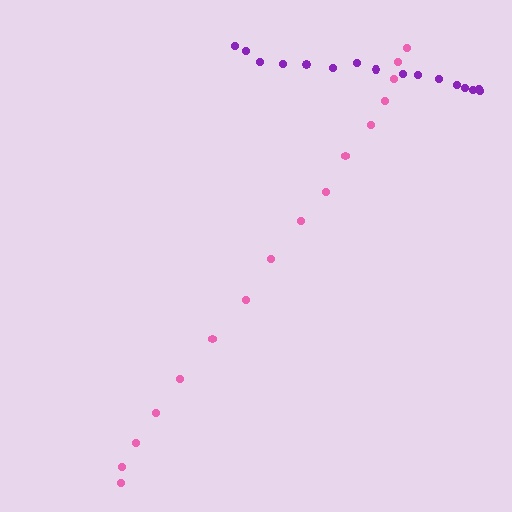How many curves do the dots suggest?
There are 2 distinct paths.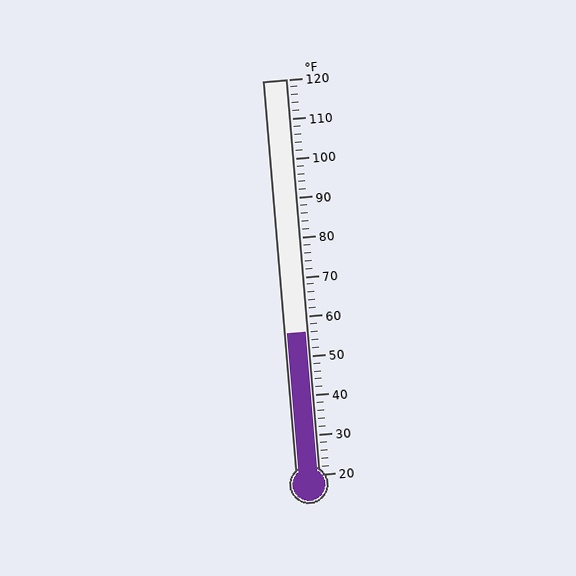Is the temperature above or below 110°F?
The temperature is below 110°F.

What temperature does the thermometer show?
The thermometer shows approximately 56°F.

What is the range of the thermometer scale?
The thermometer scale ranges from 20°F to 120°F.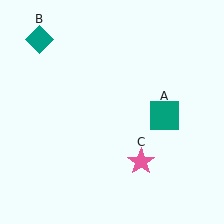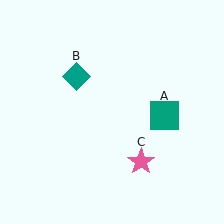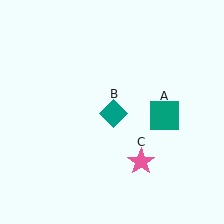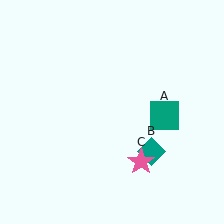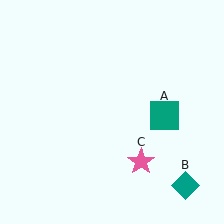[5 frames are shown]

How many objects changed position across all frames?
1 object changed position: teal diamond (object B).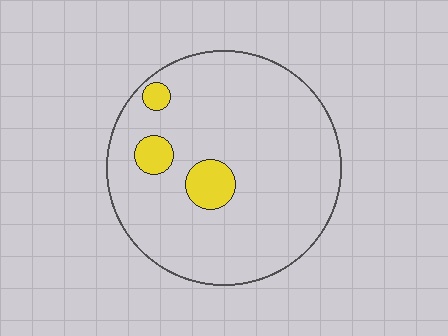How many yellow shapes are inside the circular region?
3.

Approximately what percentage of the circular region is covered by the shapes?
Approximately 10%.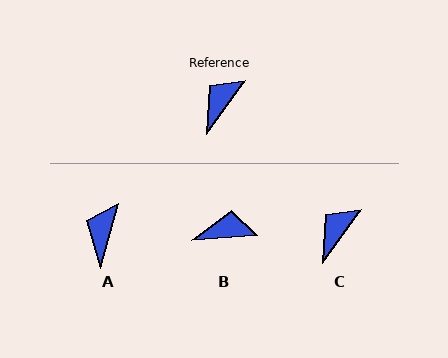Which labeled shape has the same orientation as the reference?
C.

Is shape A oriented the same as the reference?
No, it is off by about 20 degrees.